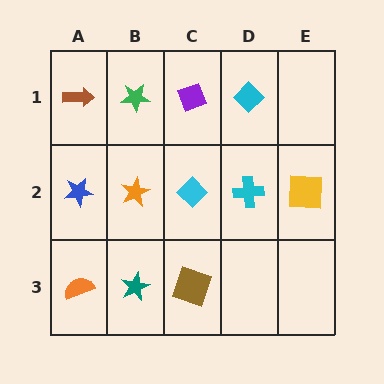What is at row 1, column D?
A cyan diamond.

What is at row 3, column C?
A brown square.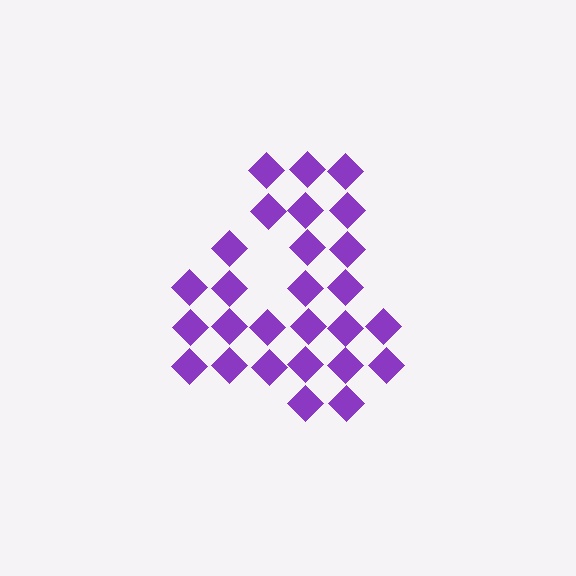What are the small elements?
The small elements are diamonds.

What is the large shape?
The large shape is the digit 4.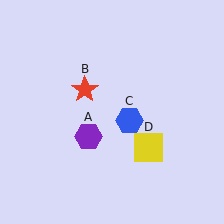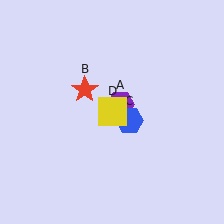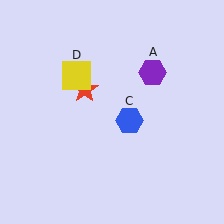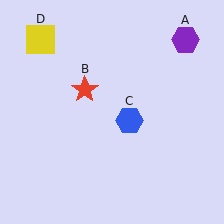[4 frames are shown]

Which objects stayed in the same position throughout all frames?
Red star (object B) and blue hexagon (object C) remained stationary.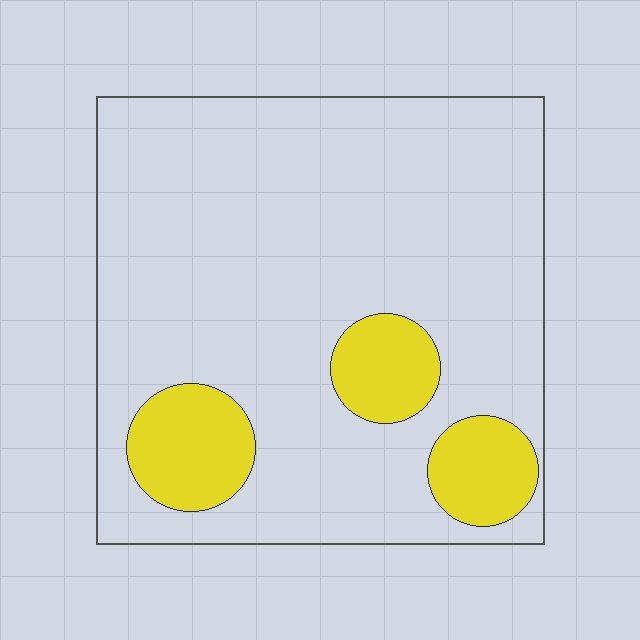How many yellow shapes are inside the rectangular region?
3.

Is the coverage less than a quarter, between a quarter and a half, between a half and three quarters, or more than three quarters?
Less than a quarter.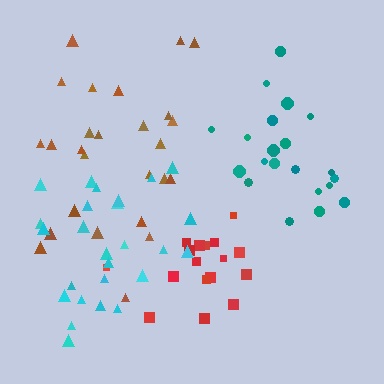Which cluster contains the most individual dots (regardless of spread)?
Brown (26).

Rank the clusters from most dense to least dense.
red, cyan, teal, brown.